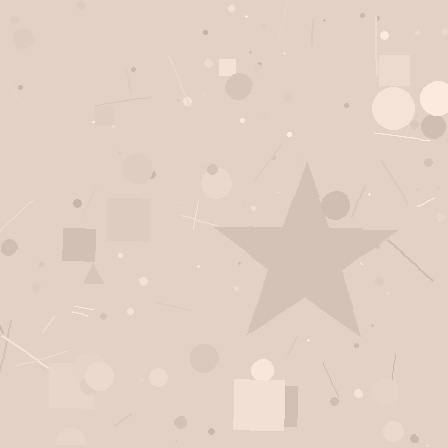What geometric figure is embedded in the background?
A star is embedded in the background.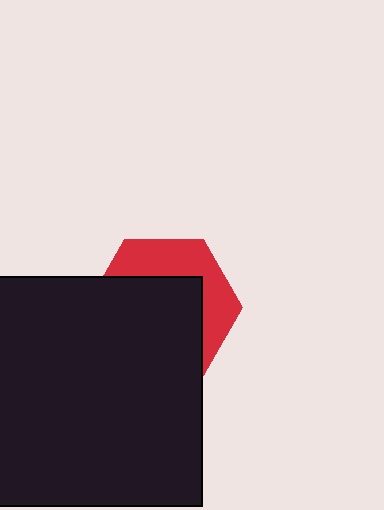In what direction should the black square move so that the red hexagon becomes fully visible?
The black square should move down. That is the shortest direction to clear the overlap and leave the red hexagon fully visible.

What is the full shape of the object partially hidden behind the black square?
The partially hidden object is a red hexagon.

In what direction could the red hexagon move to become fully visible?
The red hexagon could move up. That would shift it out from behind the black square entirely.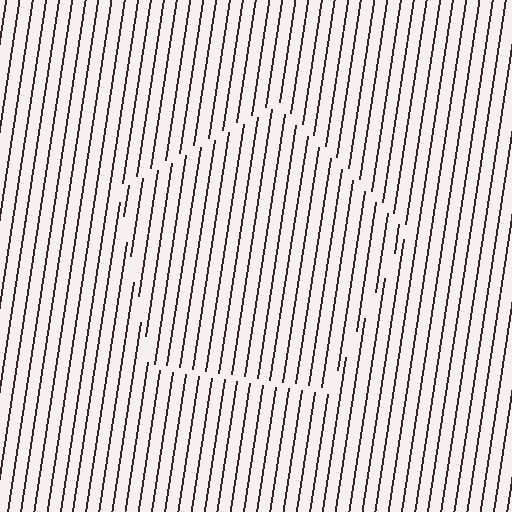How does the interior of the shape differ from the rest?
The interior of the shape contains the same grating, shifted by half a period — the contour is defined by the phase discontinuity where line-ends from the inner and outer gratings abut.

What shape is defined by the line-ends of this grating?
An illusory pentagon. The interior of the shape contains the same grating, shifted by half a period — the contour is defined by the phase discontinuity where line-ends from the inner and outer gratings abut.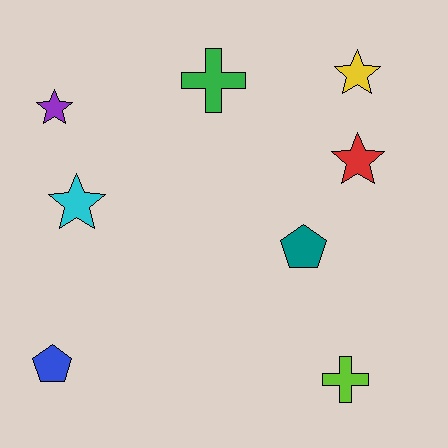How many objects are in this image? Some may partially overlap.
There are 8 objects.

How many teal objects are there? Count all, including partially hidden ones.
There is 1 teal object.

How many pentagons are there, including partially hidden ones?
There are 2 pentagons.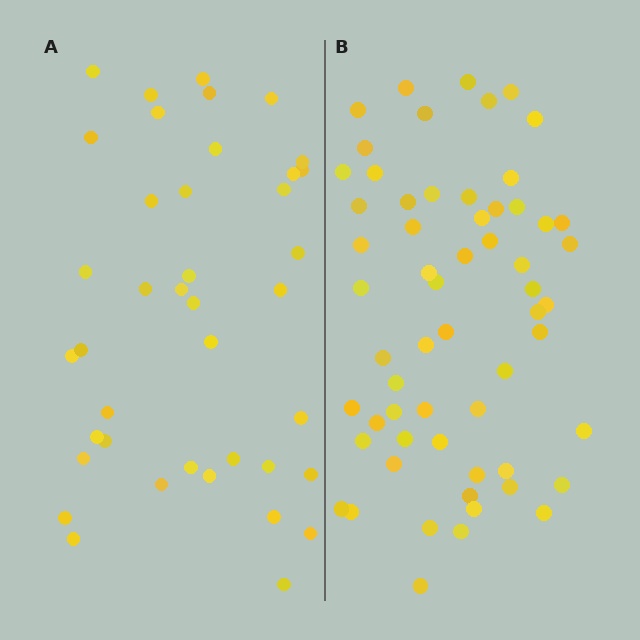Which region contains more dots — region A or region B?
Region B (the right region) has more dots.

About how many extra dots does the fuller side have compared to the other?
Region B has approximately 20 more dots than region A.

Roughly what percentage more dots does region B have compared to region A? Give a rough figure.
About 50% more.